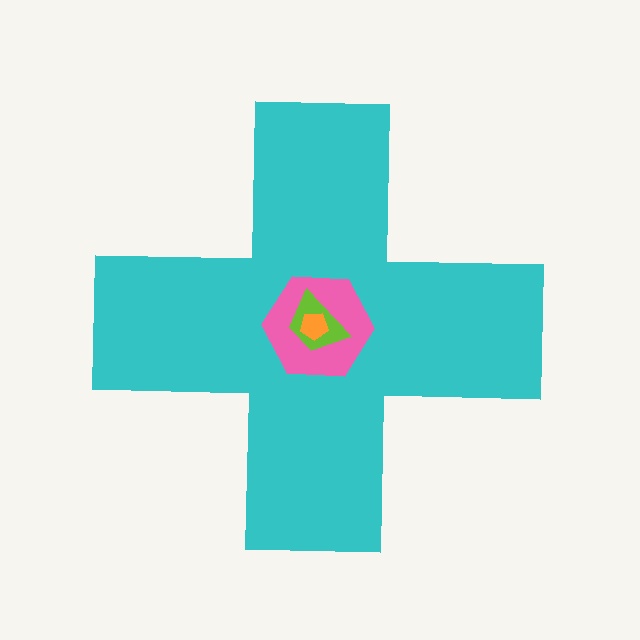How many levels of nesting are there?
4.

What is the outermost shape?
The cyan cross.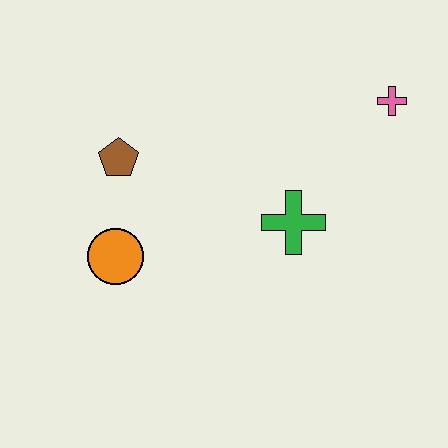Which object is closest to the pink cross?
The green cross is closest to the pink cross.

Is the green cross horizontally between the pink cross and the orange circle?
Yes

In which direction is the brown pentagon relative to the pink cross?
The brown pentagon is to the left of the pink cross.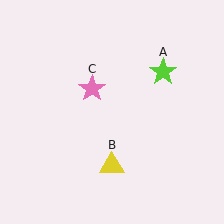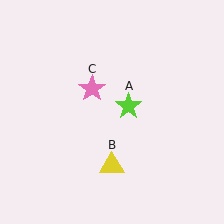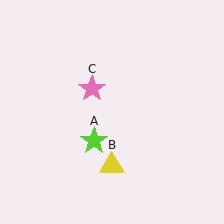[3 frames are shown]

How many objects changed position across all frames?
1 object changed position: lime star (object A).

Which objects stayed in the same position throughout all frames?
Yellow triangle (object B) and pink star (object C) remained stationary.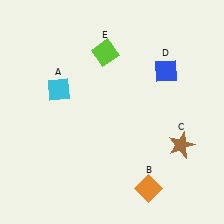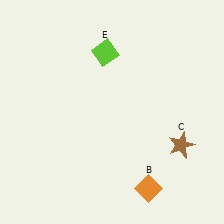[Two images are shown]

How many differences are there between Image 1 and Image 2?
There are 2 differences between the two images.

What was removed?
The blue diamond (D), the cyan diamond (A) were removed in Image 2.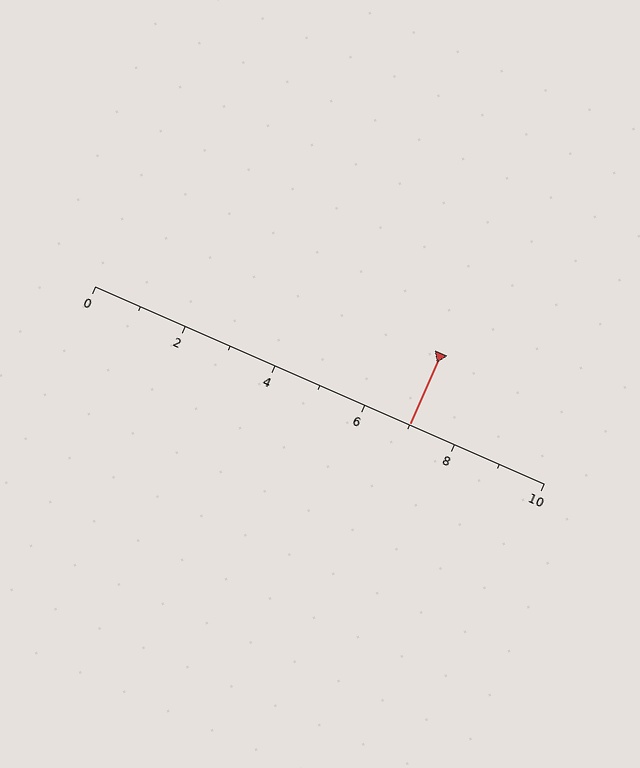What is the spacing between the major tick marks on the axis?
The major ticks are spaced 2 apart.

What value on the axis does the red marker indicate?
The marker indicates approximately 7.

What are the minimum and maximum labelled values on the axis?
The axis runs from 0 to 10.